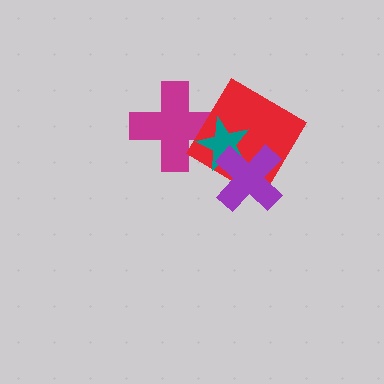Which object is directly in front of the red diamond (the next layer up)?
The teal star is directly in front of the red diamond.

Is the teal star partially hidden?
Yes, it is partially covered by another shape.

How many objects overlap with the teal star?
3 objects overlap with the teal star.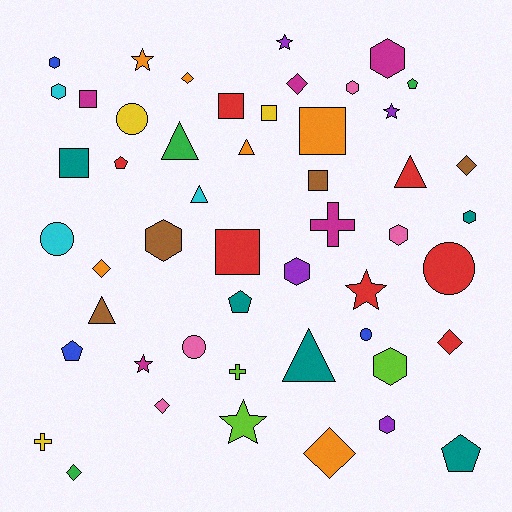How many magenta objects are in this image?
There are 5 magenta objects.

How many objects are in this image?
There are 50 objects.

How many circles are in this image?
There are 5 circles.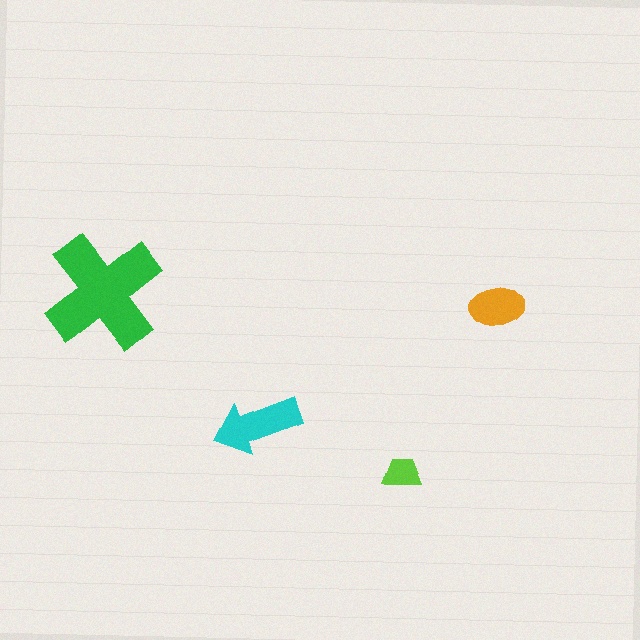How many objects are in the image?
There are 4 objects in the image.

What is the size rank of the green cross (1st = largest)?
1st.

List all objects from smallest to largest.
The lime trapezoid, the orange ellipse, the cyan arrow, the green cross.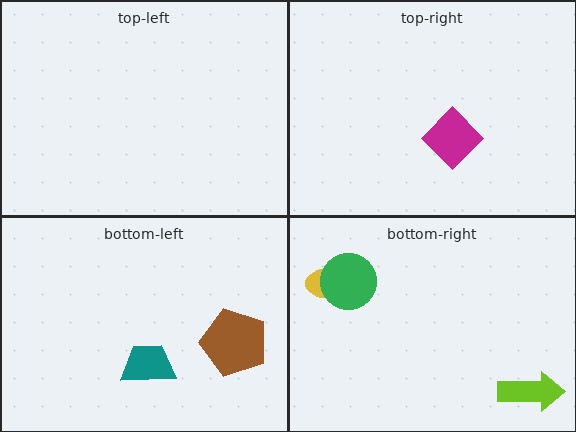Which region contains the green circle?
The bottom-right region.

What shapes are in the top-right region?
The magenta diamond.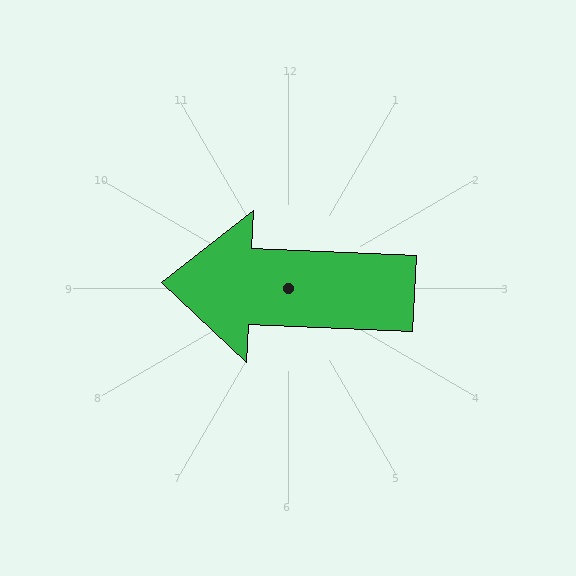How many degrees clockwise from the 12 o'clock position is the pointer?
Approximately 273 degrees.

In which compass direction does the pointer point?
West.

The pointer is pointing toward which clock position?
Roughly 9 o'clock.